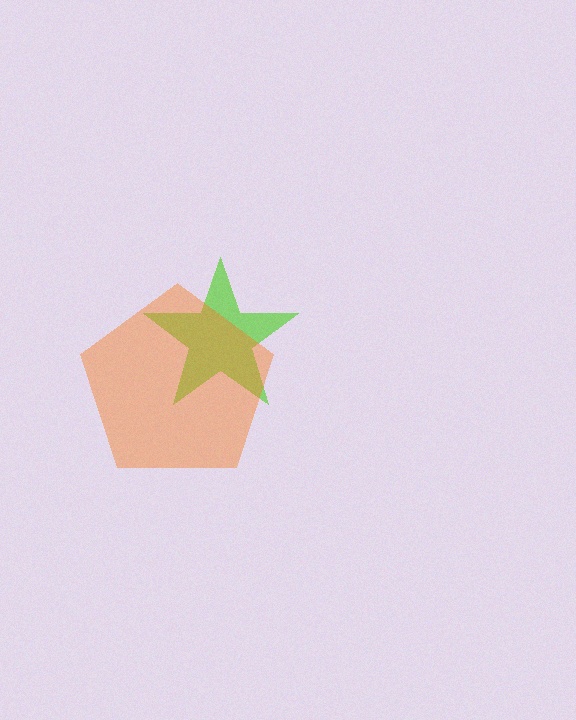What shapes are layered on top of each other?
The layered shapes are: a lime star, an orange pentagon.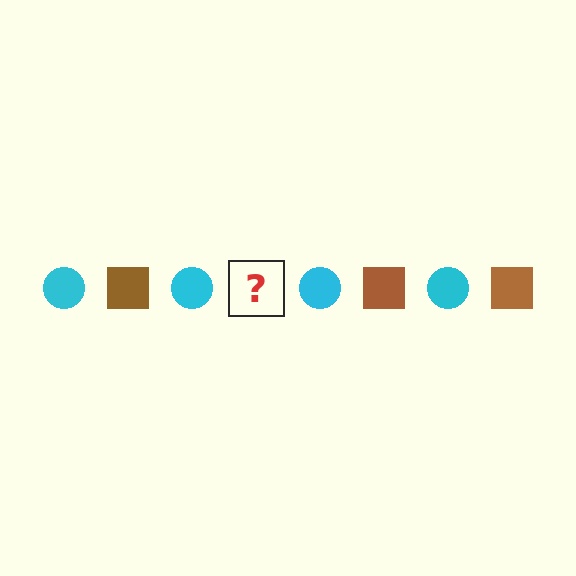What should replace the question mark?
The question mark should be replaced with a brown square.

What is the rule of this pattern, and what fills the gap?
The rule is that the pattern alternates between cyan circle and brown square. The gap should be filled with a brown square.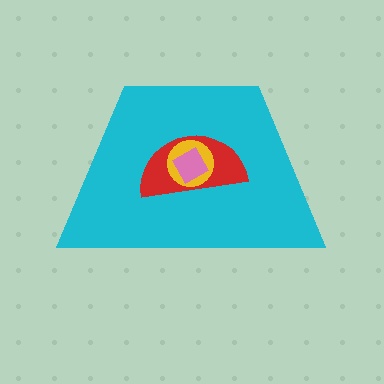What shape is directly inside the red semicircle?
The yellow circle.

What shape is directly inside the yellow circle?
The pink square.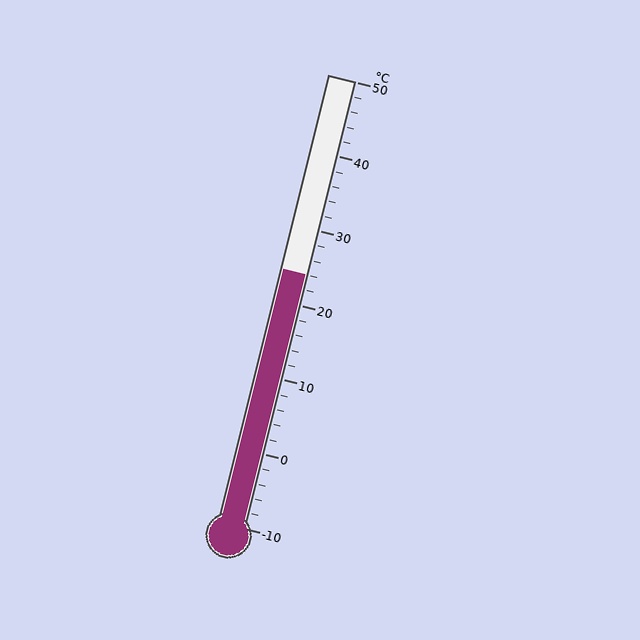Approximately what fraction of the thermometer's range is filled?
The thermometer is filled to approximately 55% of its range.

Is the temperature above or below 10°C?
The temperature is above 10°C.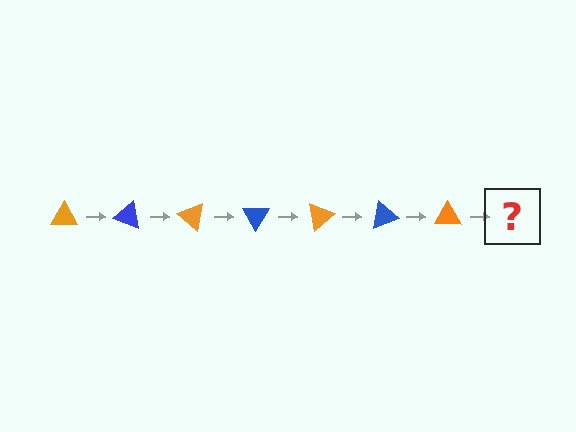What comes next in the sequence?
The next element should be a blue triangle, rotated 140 degrees from the start.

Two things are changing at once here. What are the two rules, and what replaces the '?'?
The two rules are that it rotates 20 degrees each step and the color cycles through orange and blue. The '?' should be a blue triangle, rotated 140 degrees from the start.